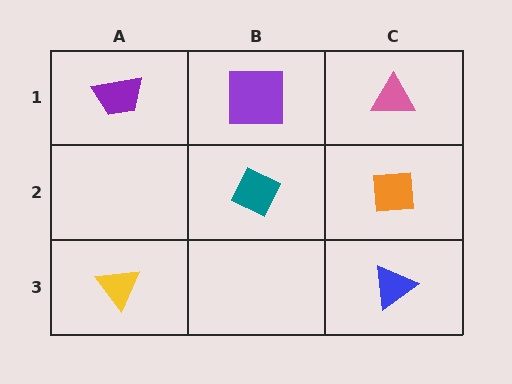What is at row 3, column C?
A blue triangle.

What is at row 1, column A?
A purple trapezoid.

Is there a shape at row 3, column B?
No, that cell is empty.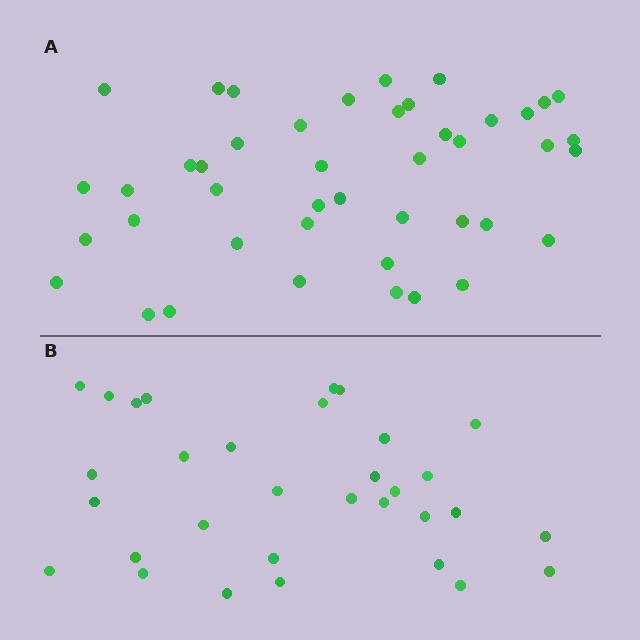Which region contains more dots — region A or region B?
Region A (the top region) has more dots.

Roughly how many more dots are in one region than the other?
Region A has roughly 12 or so more dots than region B.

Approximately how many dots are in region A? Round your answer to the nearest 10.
About 40 dots. (The exact count is 44, which rounds to 40.)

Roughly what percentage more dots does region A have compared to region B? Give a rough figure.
About 40% more.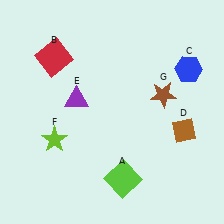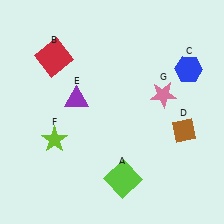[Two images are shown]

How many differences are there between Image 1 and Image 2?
There is 1 difference between the two images.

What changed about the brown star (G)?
In Image 1, G is brown. In Image 2, it changed to pink.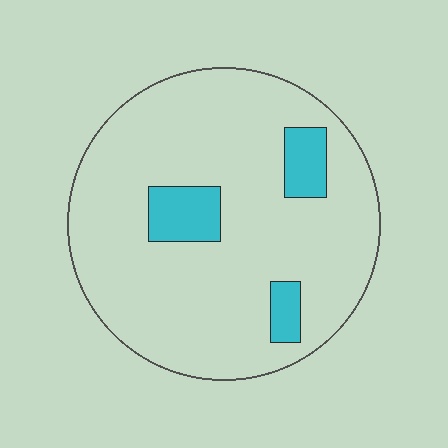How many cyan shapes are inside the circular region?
3.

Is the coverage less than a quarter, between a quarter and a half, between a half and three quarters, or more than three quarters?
Less than a quarter.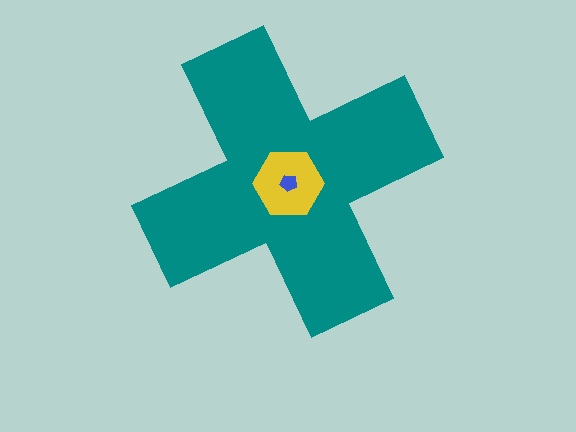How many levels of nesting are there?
3.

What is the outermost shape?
The teal cross.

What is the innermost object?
The blue pentagon.